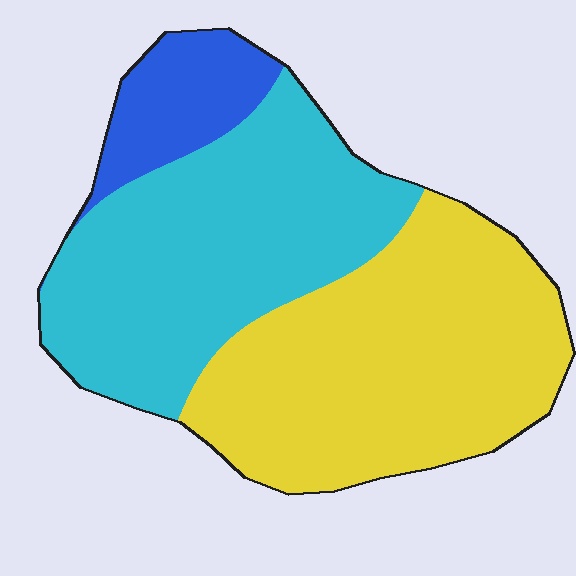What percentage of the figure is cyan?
Cyan covers 42% of the figure.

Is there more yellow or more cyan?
Yellow.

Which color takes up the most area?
Yellow, at roughly 45%.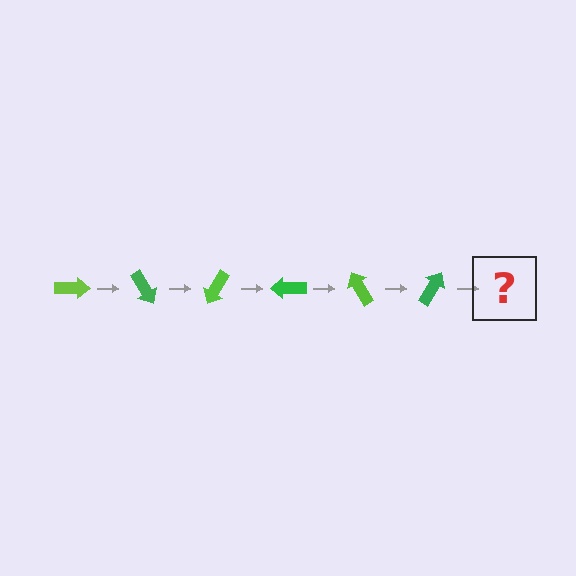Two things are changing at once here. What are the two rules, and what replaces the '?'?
The two rules are that it rotates 60 degrees each step and the color cycles through lime and green. The '?' should be a lime arrow, rotated 360 degrees from the start.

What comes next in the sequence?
The next element should be a lime arrow, rotated 360 degrees from the start.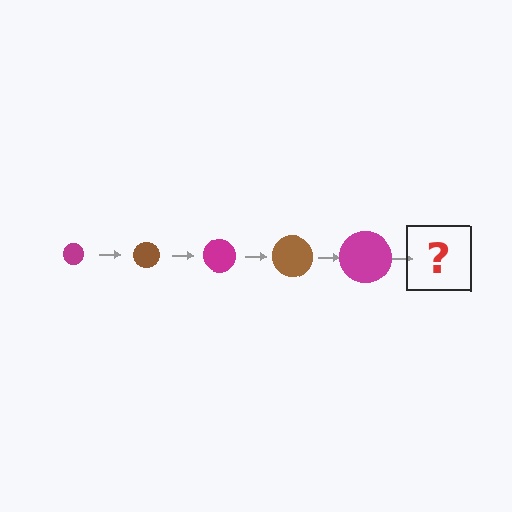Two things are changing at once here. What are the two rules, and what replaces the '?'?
The two rules are that the circle grows larger each step and the color cycles through magenta and brown. The '?' should be a brown circle, larger than the previous one.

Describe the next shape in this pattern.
It should be a brown circle, larger than the previous one.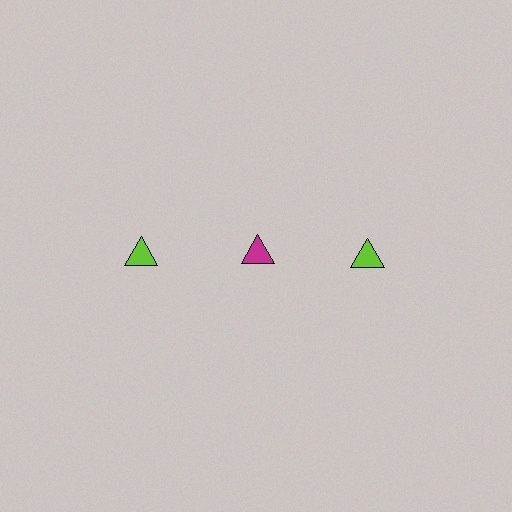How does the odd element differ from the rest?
It has a different color: magenta instead of lime.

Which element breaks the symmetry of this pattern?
The magenta triangle in the top row, second from left column breaks the symmetry. All other shapes are lime triangles.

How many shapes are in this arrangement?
There are 3 shapes arranged in a grid pattern.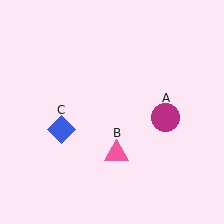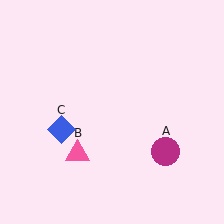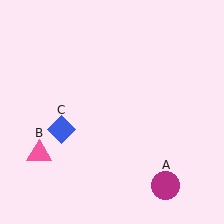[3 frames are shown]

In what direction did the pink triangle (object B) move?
The pink triangle (object B) moved left.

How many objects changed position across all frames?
2 objects changed position: magenta circle (object A), pink triangle (object B).